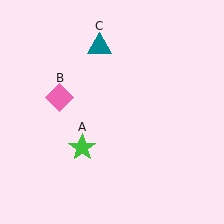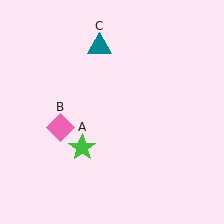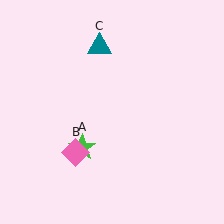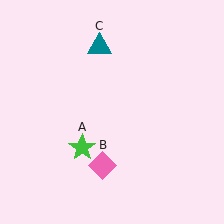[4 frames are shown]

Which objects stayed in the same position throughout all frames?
Green star (object A) and teal triangle (object C) remained stationary.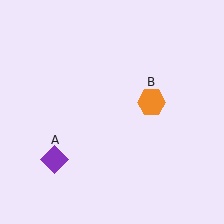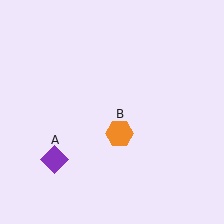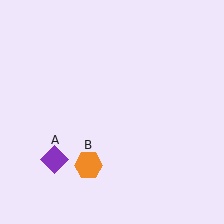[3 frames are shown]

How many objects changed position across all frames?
1 object changed position: orange hexagon (object B).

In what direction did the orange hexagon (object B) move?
The orange hexagon (object B) moved down and to the left.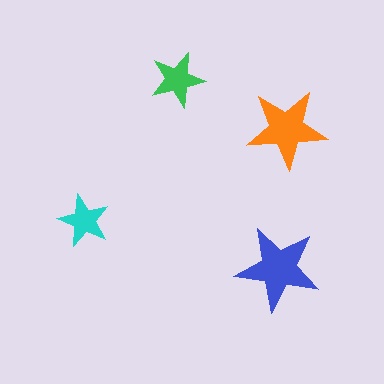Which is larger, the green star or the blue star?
The blue one.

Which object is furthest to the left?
The cyan star is leftmost.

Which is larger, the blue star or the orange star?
The blue one.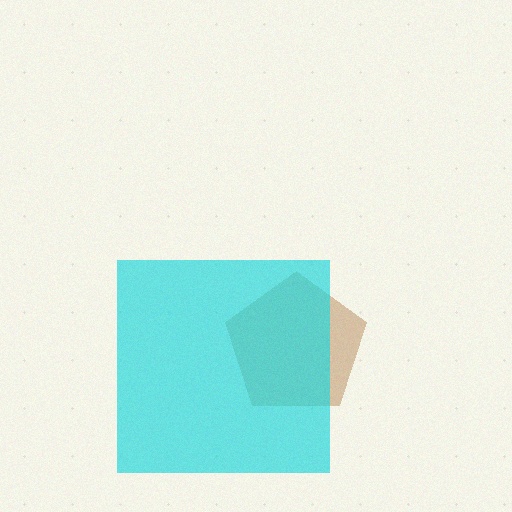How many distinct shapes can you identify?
There are 2 distinct shapes: a brown pentagon, a cyan square.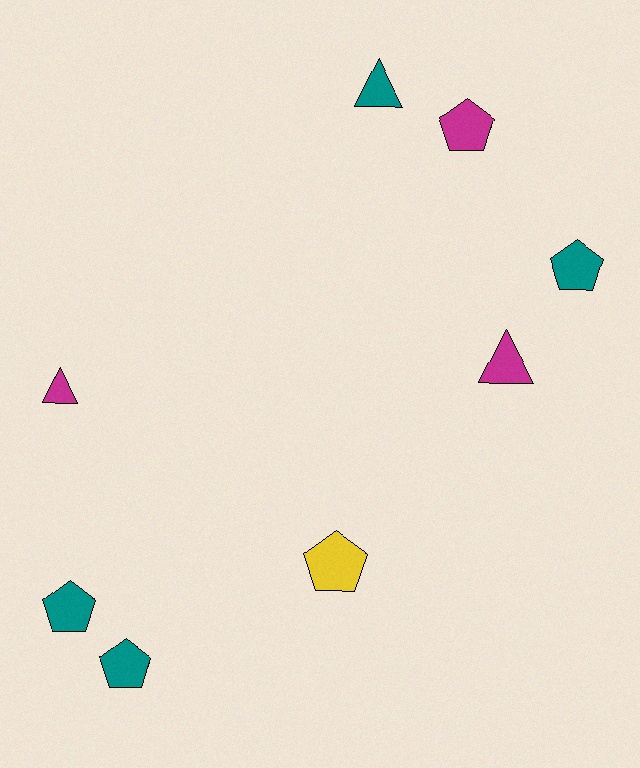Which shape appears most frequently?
Pentagon, with 5 objects.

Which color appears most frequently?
Teal, with 4 objects.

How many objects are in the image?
There are 8 objects.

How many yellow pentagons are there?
There is 1 yellow pentagon.